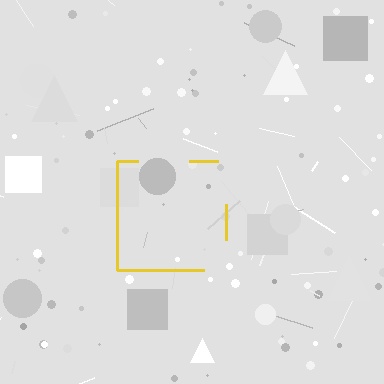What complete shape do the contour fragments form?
The contour fragments form a square.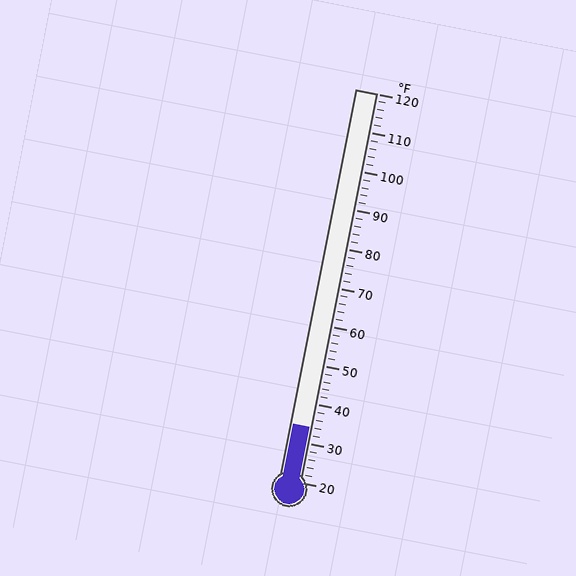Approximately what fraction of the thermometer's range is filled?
The thermometer is filled to approximately 15% of its range.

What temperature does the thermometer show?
The thermometer shows approximately 34°F.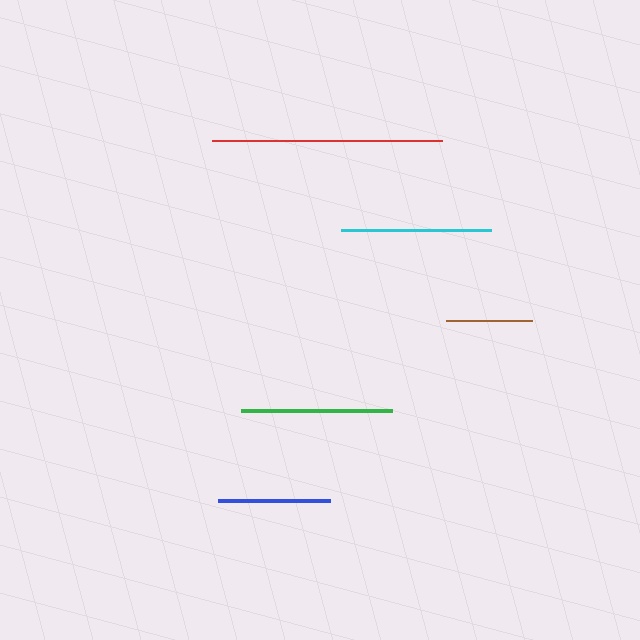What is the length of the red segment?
The red segment is approximately 230 pixels long.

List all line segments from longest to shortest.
From longest to shortest: red, green, cyan, blue, brown.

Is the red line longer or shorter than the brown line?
The red line is longer than the brown line.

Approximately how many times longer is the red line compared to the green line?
The red line is approximately 1.5 times the length of the green line.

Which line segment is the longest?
The red line is the longest at approximately 230 pixels.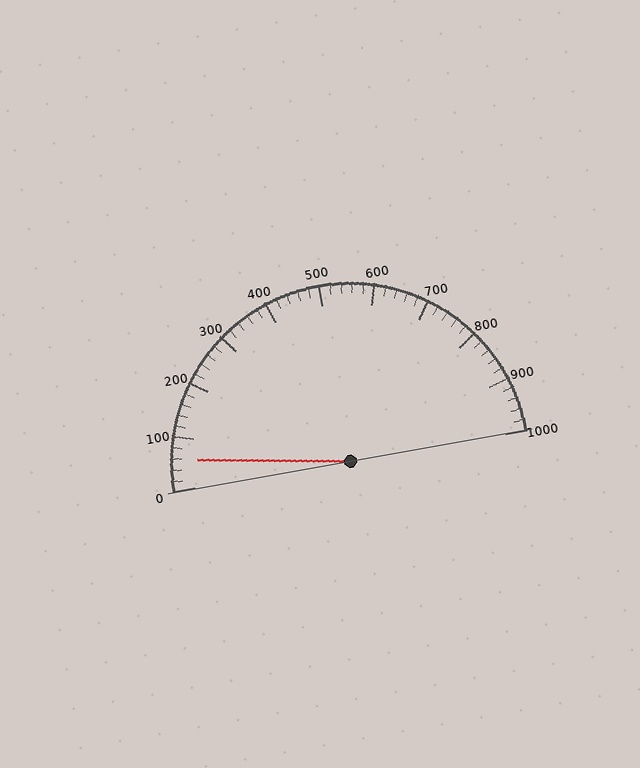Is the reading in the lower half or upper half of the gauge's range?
The reading is in the lower half of the range (0 to 1000).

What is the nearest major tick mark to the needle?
The nearest major tick mark is 100.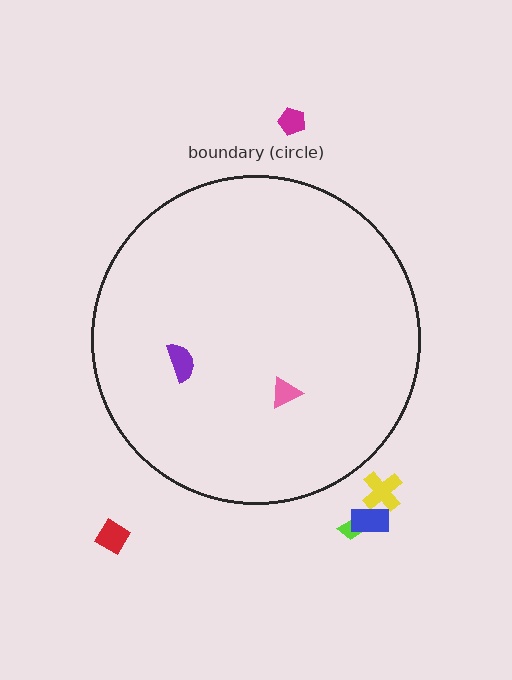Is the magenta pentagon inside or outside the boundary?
Outside.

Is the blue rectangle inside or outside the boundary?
Outside.